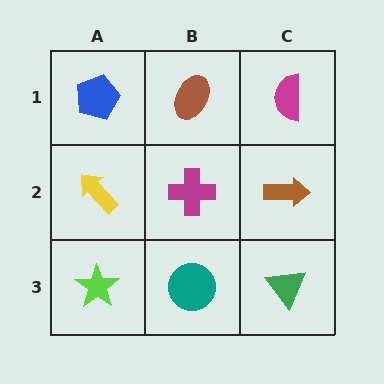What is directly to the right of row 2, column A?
A magenta cross.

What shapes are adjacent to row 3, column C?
A brown arrow (row 2, column C), a teal circle (row 3, column B).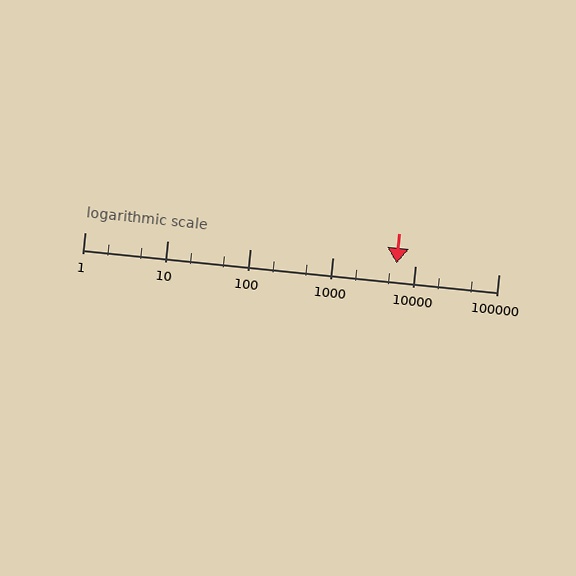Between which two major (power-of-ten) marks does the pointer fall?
The pointer is between 1000 and 10000.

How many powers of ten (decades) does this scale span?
The scale spans 5 decades, from 1 to 100000.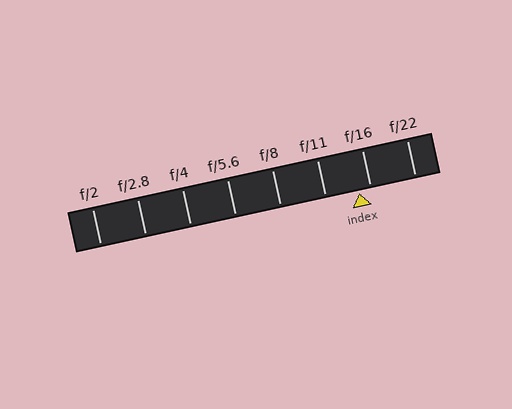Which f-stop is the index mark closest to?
The index mark is closest to f/16.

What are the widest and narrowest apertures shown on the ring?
The widest aperture shown is f/2 and the narrowest is f/22.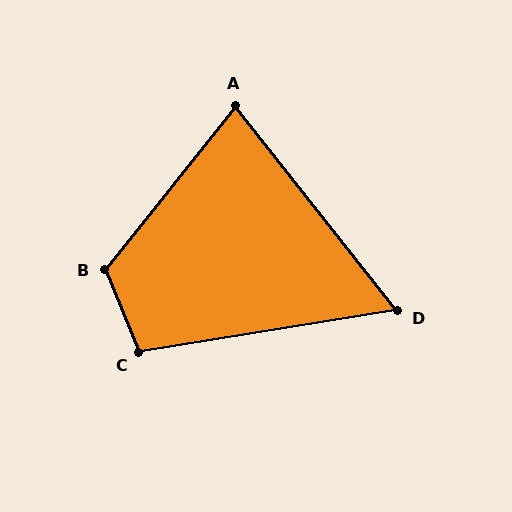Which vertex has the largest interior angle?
B, at approximately 119 degrees.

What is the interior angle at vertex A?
Approximately 77 degrees (acute).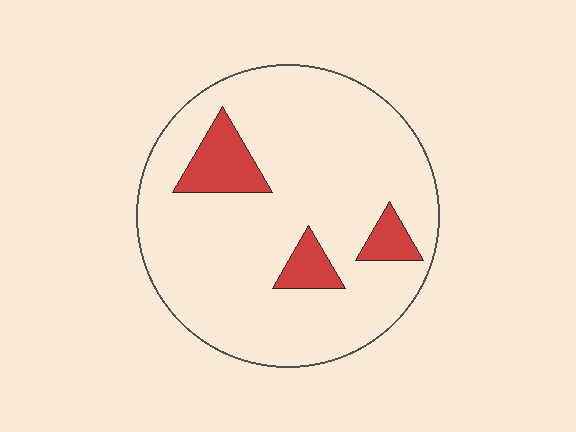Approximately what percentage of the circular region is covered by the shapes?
Approximately 10%.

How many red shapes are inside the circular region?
3.